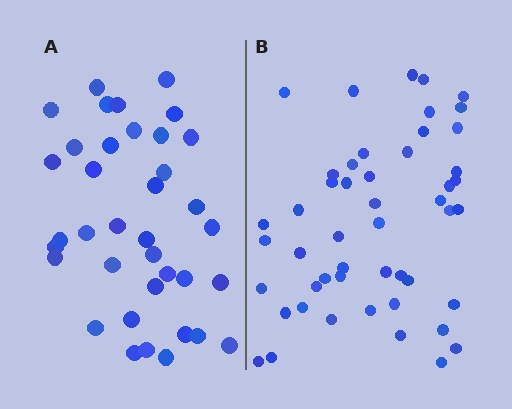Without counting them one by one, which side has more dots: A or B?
Region B (the right region) has more dots.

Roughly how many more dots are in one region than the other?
Region B has roughly 12 or so more dots than region A.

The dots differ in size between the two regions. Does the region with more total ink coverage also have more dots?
No. Region A has more total ink coverage because its dots are larger, but region B actually contains more individual dots. Total area can be misleading — the number of items is what matters here.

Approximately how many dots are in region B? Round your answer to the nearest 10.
About 50 dots. (The exact count is 49, which rounds to 50.)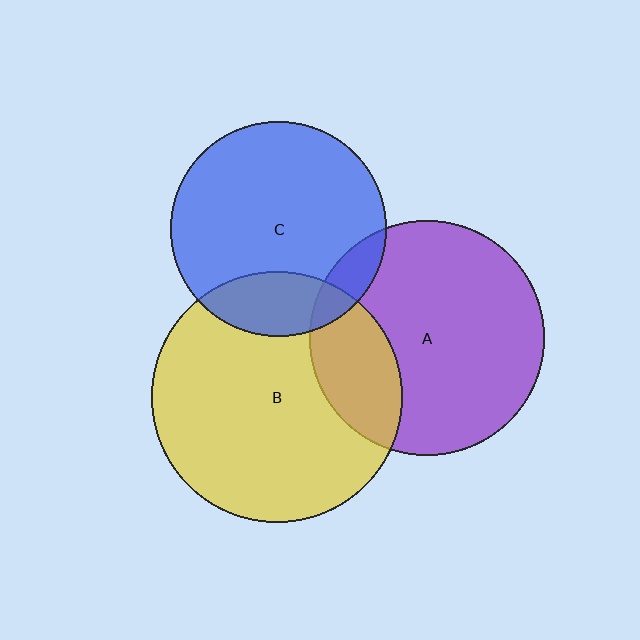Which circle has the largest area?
Circle B (yellow).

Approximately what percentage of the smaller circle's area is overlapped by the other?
Approximately 20%.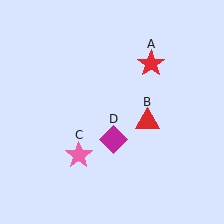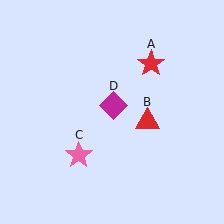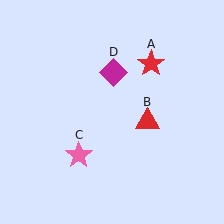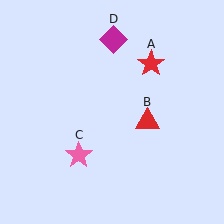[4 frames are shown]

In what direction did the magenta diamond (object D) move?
The magenta diamond (object D) moved up.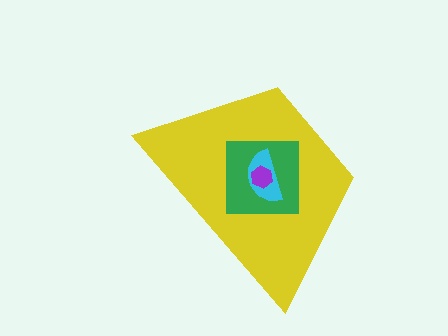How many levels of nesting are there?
4.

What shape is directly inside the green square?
The cyan semicircle.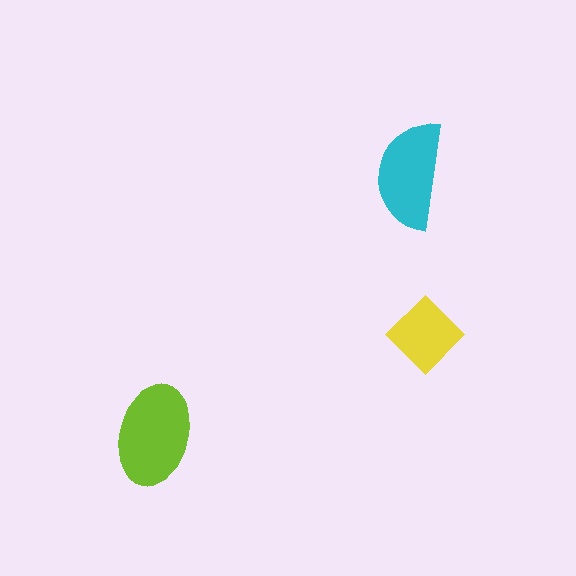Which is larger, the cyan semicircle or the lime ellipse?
The lime ellipse.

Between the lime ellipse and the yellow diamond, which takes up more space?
The lime ellipse.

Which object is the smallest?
The yellow diamond.